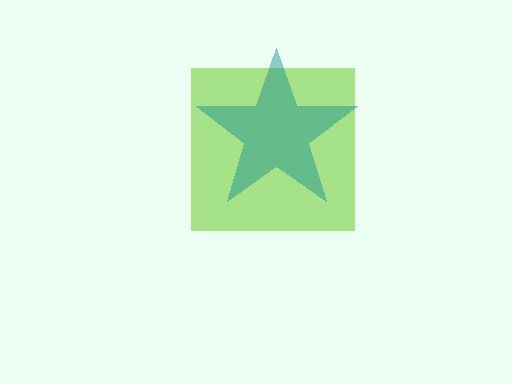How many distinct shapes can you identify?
There are 2 distinct shapes: a lime square, a teal star.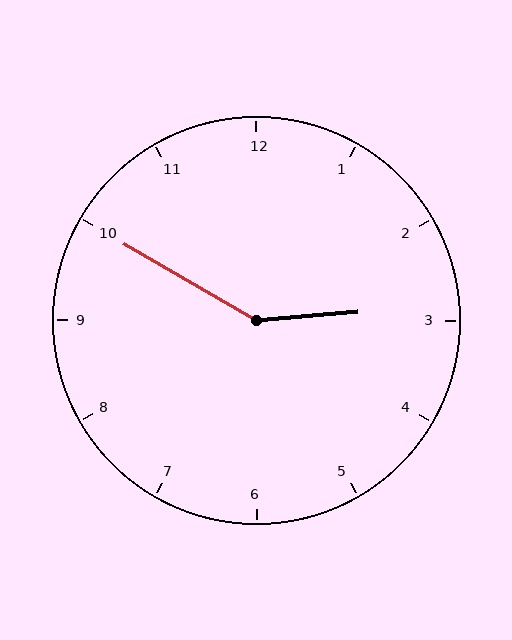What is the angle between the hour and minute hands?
Approximately 145 degrees.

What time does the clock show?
2:50.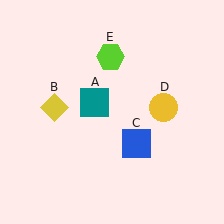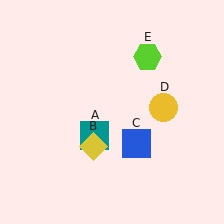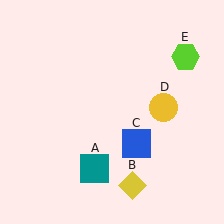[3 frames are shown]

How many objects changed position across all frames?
3 objects changed position: teal square (object A), yellow diamond (object B), lime hexagon (object E).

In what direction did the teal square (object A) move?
The teal square (object A) moved down.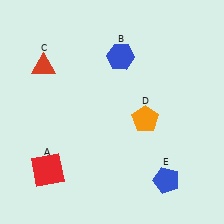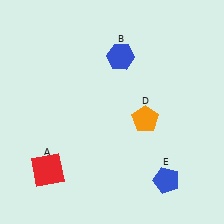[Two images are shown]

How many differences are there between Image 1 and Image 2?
There is 1 difference between the two images.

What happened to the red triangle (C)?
The red triangle (C) was removed in Image 2. It was in the top-left area of Image 1.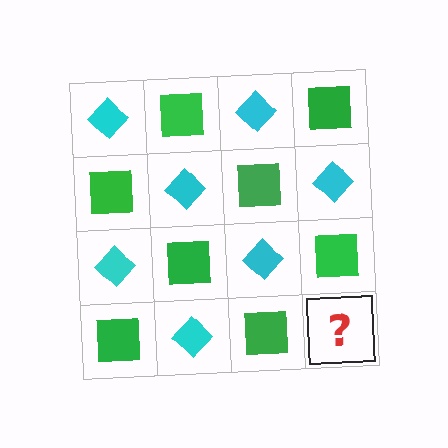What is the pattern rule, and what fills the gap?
The rule is that it alternates cyan diamond and green square in a checkerboard pattern. The gap should be filled with a cyan diamond.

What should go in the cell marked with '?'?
The missing cell should contain a cyan diamond.